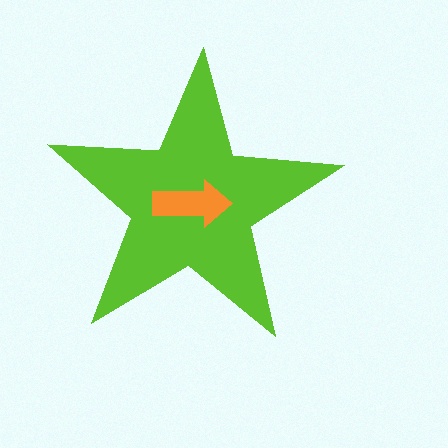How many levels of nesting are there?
2.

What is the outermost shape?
The lime star.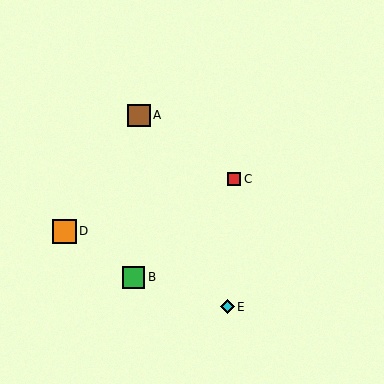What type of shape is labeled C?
Shape C is a red square.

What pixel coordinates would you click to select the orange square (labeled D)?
Click at (64, 231) to select the orange square D.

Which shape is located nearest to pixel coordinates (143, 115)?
The brown square (labeled A) at (139, 115) is nearest to that location.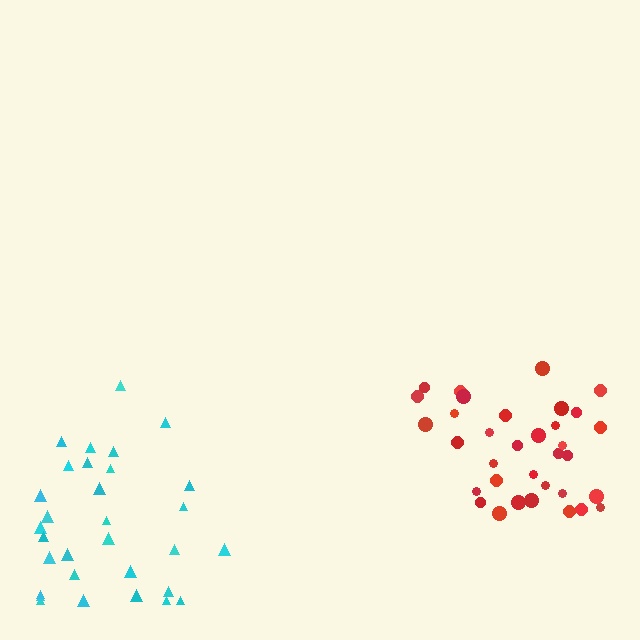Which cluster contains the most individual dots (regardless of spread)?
Red (34).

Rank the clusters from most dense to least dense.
red, cyan.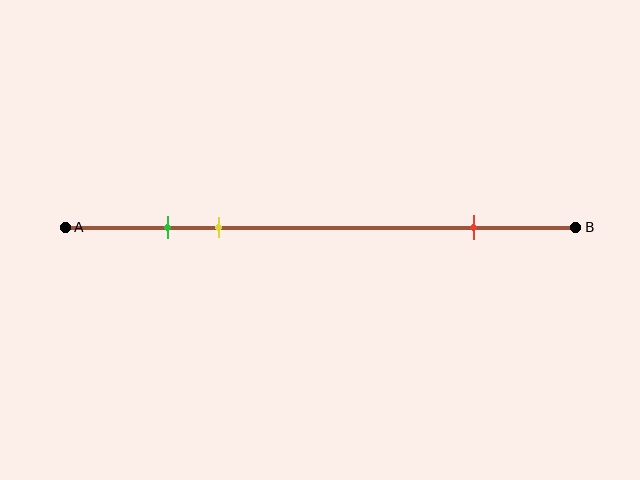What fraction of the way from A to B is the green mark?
The green mark is approximately 20% (0.2) of the way from A to B.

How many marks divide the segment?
There are 3 marks dividing the segment.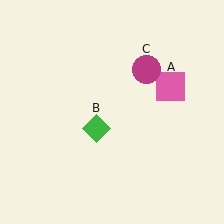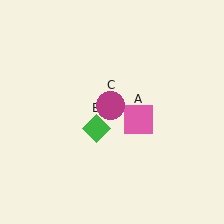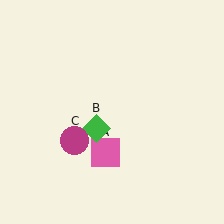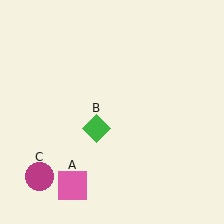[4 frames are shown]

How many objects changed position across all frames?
2 objects changed position: pink square (object A), magenta circle (object C).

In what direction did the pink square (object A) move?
The pink square (object A) moved down and to the left.